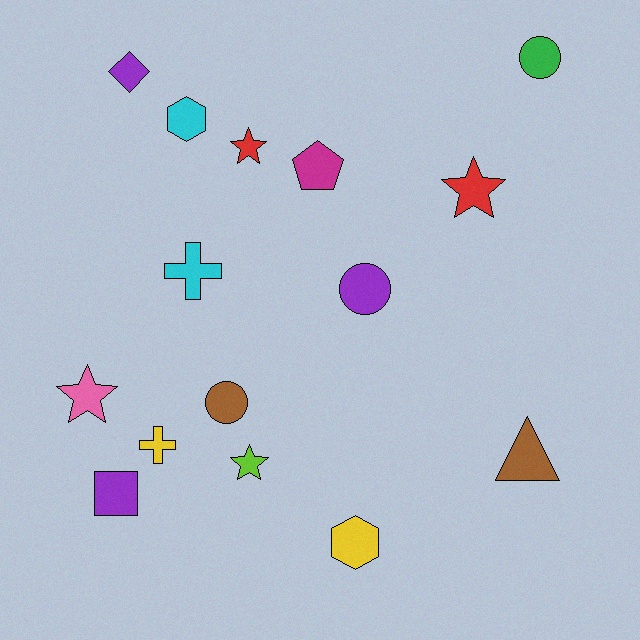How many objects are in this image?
There are 15 objects.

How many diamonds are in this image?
There is 1 diamond.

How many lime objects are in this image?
There is 1 lime object.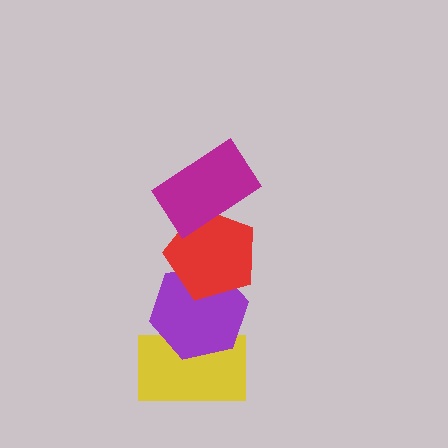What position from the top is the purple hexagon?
The purple hexagon is 3rd from the top.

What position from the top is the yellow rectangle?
The yellow rectangle is 4th from the top.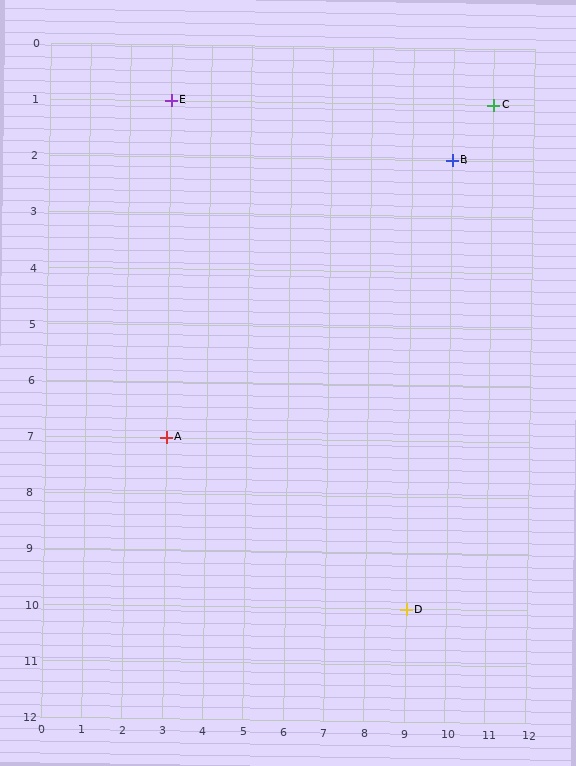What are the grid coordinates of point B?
Point B is at grid coordinates (10, 2).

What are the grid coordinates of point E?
Point E is at grid coordinates (3, 1).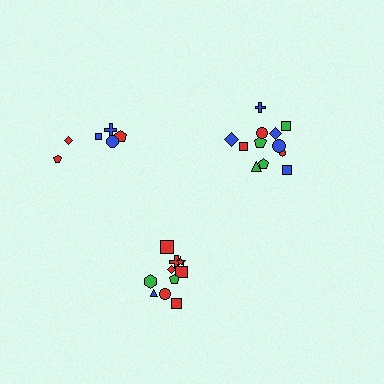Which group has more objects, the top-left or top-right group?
The top-right group.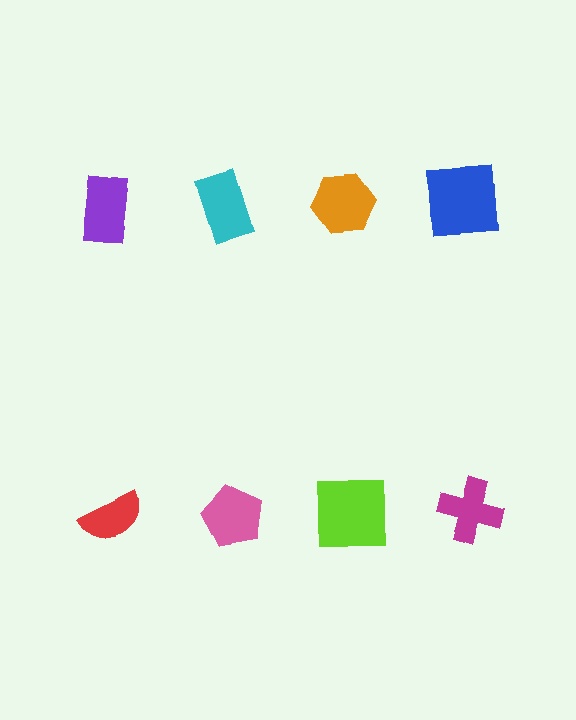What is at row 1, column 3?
An orange hexagon.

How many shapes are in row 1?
4 shapes.